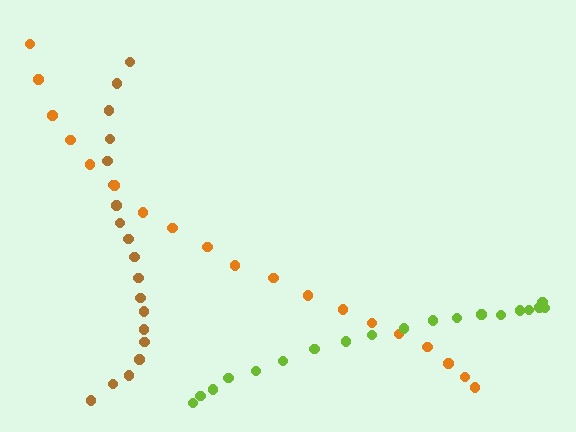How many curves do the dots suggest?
There are 3 distinct paths.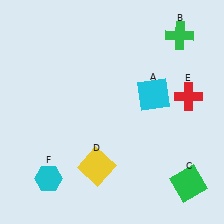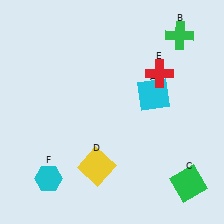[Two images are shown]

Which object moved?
The red cross (E) moved left.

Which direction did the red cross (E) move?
The red cross (E) moved left.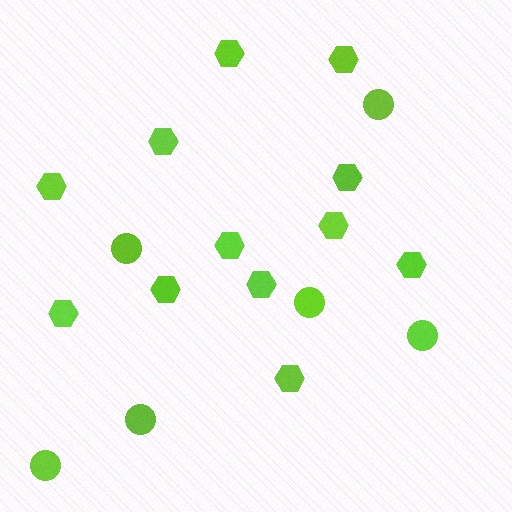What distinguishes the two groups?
There are 2 groups: one group of hexagons (12) and one group of circles (6).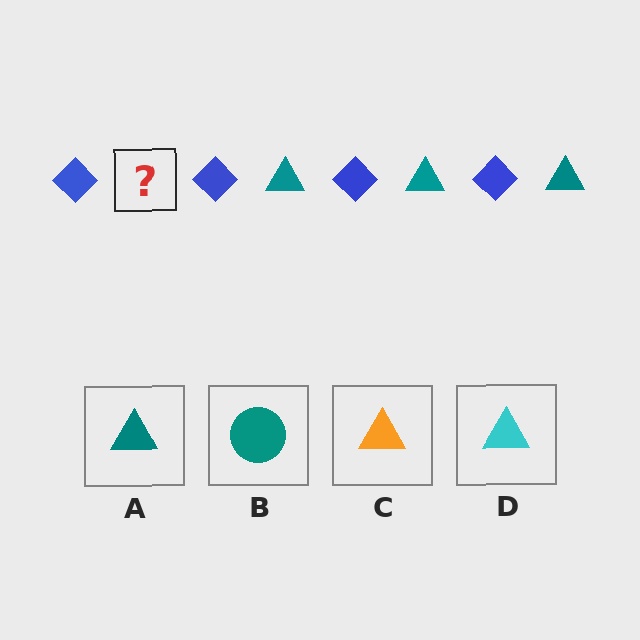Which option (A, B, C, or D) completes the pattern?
A.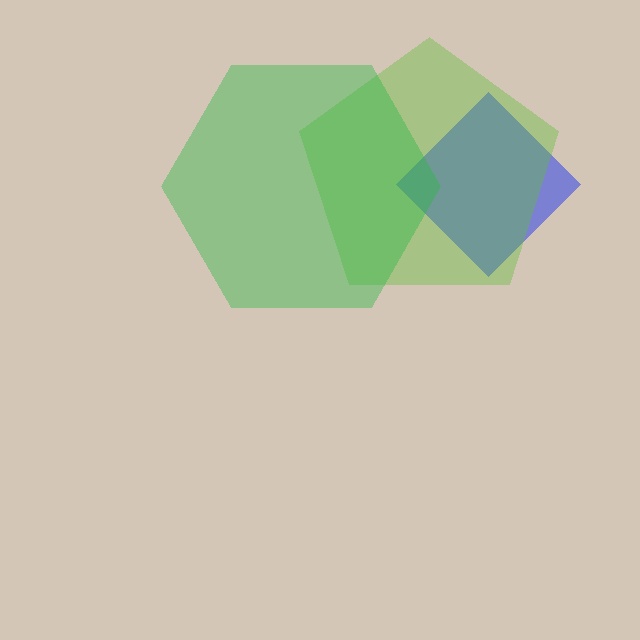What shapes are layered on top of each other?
The layered shapes are: a blue diamond, a lime pentagon, a green hexagon.